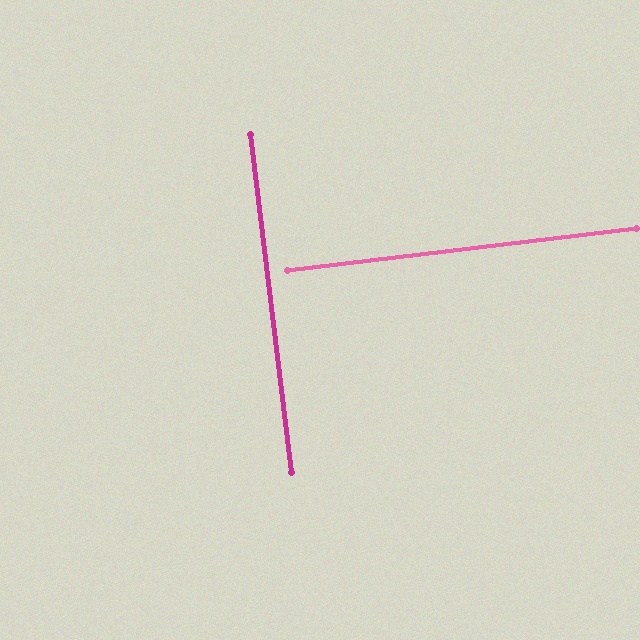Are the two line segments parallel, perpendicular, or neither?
Perpendicular — they meet at approximately 90°.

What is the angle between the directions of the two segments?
Approximately 90 degrees.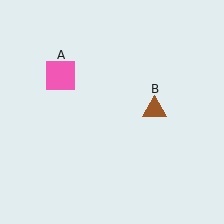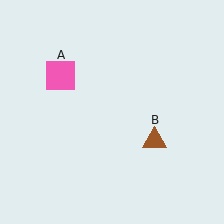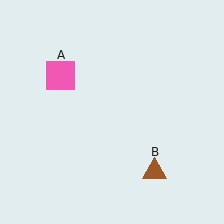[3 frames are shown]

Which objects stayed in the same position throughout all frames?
Pink square (object A) remained stationary.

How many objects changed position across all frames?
1 object changed position: brown triangle (object B).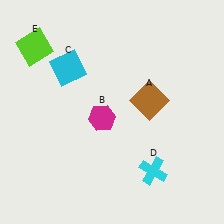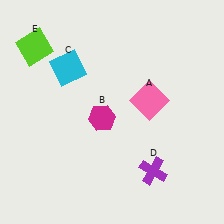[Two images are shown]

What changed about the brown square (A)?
In Image 1, A is brown. In Image 2, it changed to pink.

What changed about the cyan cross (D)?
In Image 1, D is cyan. In Image 2, it changed to purple.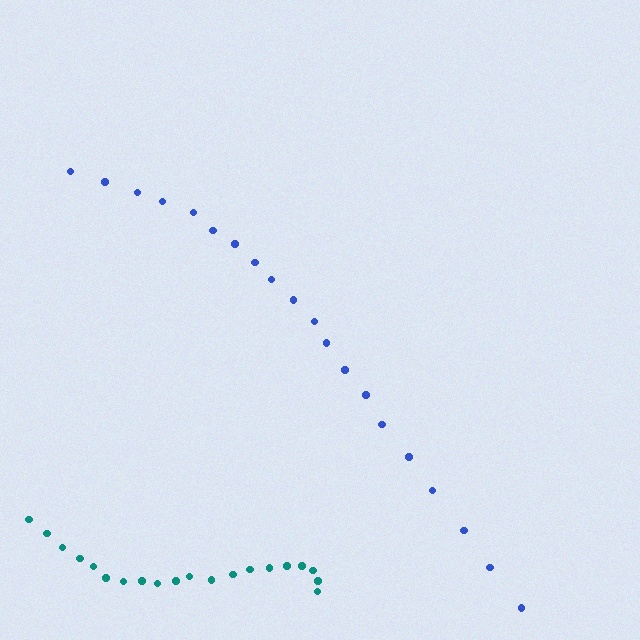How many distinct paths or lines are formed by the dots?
There are 2 distinct paths.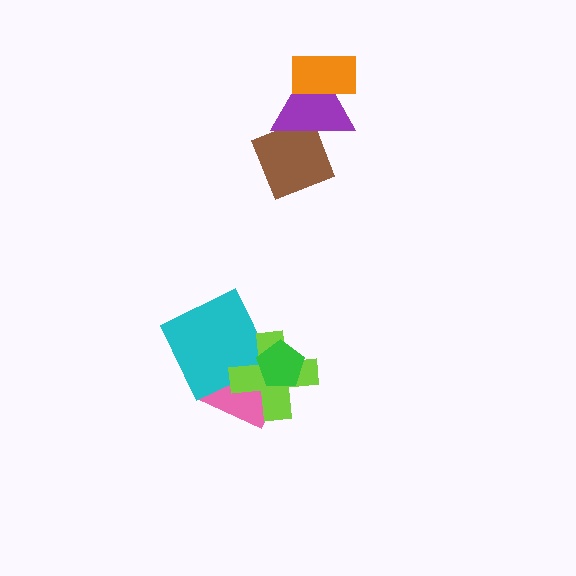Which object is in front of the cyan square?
The lime cross is in front of the cyan square.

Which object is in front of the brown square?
The purple triangle is in front of the brown square.